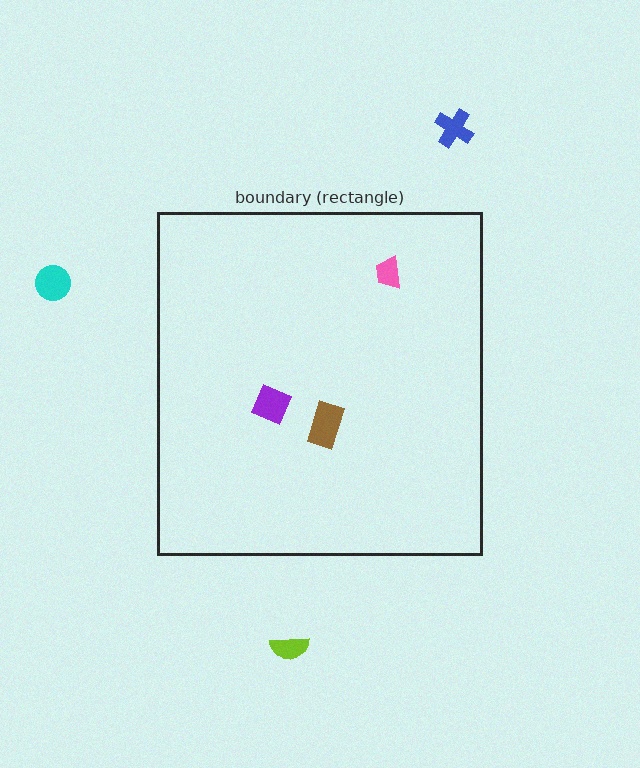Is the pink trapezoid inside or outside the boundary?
Inside.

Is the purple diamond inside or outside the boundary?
Inside.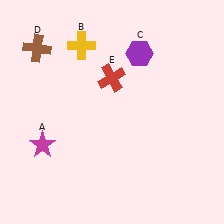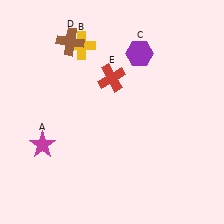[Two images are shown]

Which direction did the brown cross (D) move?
The brown cross (D) moved right.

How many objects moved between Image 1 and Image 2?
1 object moved between the two images.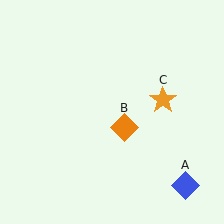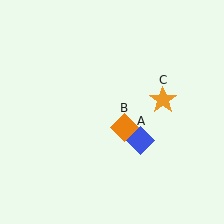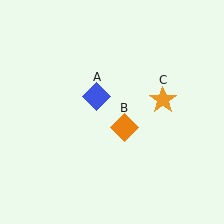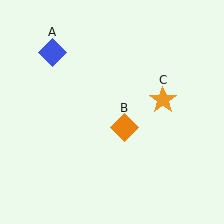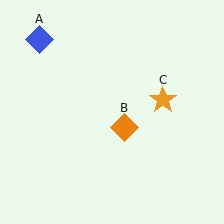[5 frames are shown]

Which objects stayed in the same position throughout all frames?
Orange diamond (object B) and orange star (object C) remained stationary.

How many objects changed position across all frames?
1 object changed position: blue diamond (object A).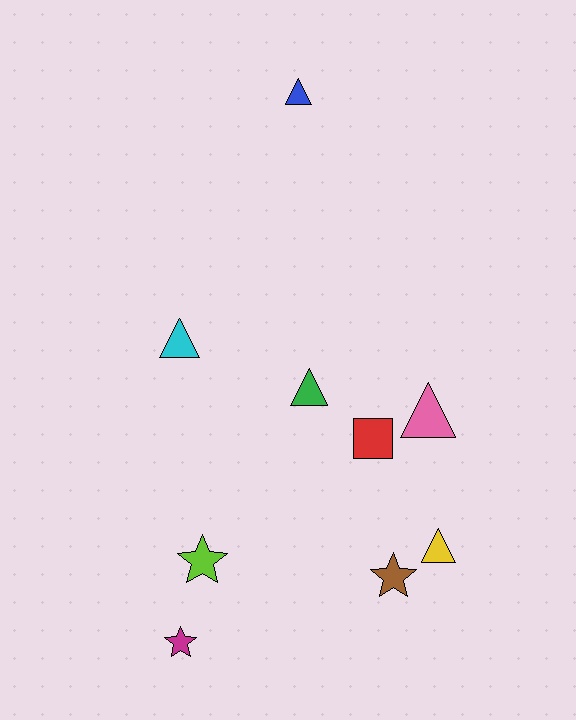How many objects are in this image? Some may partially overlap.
There are 9 objects.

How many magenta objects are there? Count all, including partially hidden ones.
There is 1 magenta object.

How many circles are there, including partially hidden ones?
There are no circles.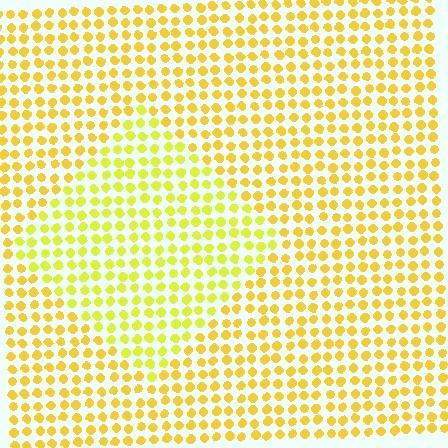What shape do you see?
I see a diamond.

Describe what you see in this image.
The image is filled with small yellow elements in a uniform arrangement. A diamond-shaped region is visible where the elements are tinted to a slightly different hue, forming a subtle color boundary.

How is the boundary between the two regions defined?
The boundary is defined purely by a slight shift in hue (about 20 degrees). Spacing, size, and orientation are identical on both sides.